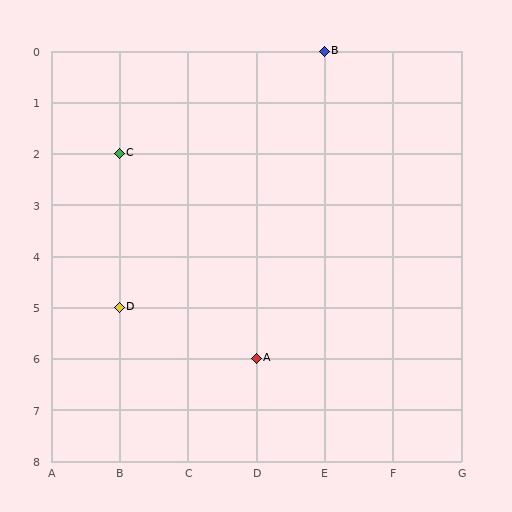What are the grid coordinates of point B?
Point B is at grid coordinates (E, 0).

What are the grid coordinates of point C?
Point C is at grid coordinates (B, 2).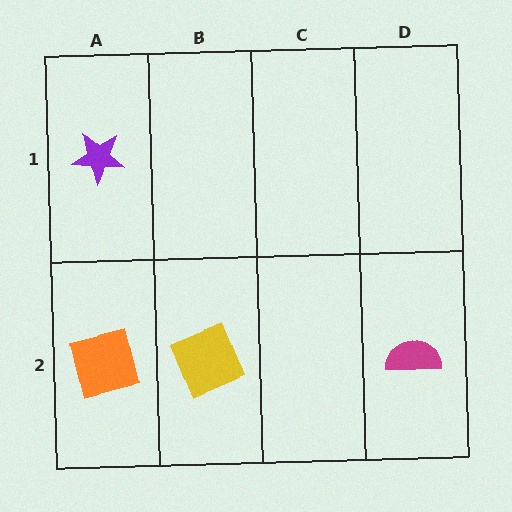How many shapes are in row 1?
1 shape.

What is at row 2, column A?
An orange square.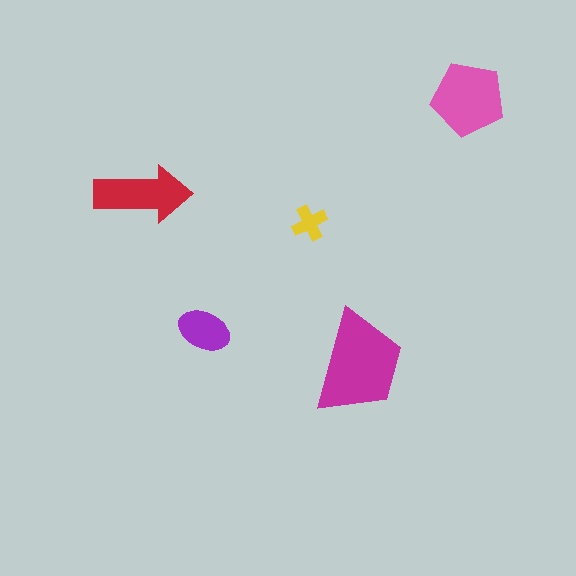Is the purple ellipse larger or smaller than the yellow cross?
Larger.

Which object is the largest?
The magenta trapezoid.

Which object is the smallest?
The yellow cross.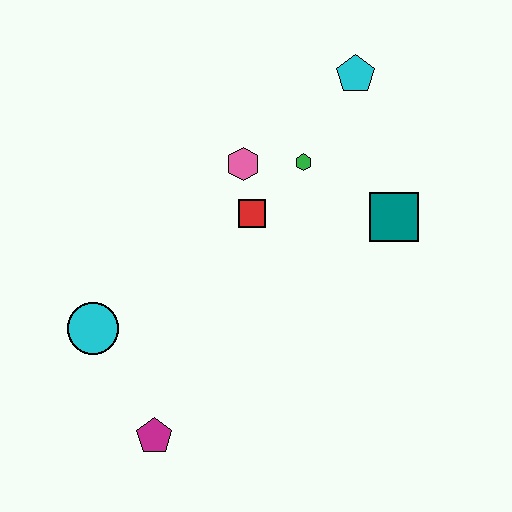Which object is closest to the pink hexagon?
The red square is closest to the pink hexagon.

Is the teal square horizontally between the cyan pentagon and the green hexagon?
No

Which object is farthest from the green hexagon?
The magenta pentagon is farthest from the green hexagon.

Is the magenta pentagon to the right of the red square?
No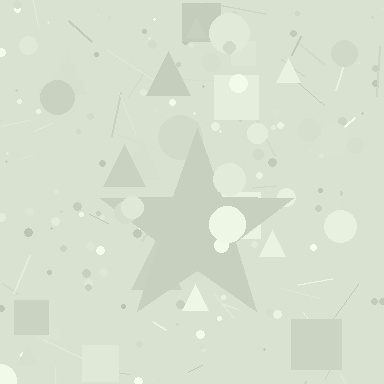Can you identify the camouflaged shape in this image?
The camouflaged shape is a star.